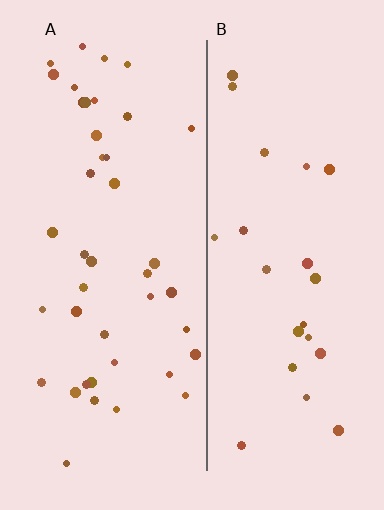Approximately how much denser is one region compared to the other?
Approximately 1.8× — region A over region B.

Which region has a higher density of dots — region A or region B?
A (the left).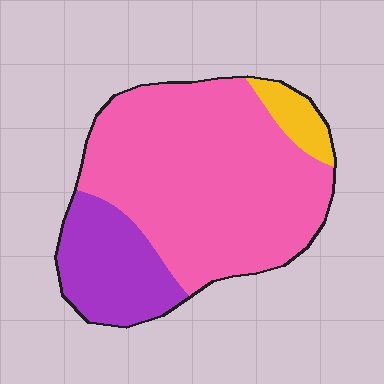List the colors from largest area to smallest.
From largest to smallest: pink, purple, yellow.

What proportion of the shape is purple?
Purple covers 22% of the shape.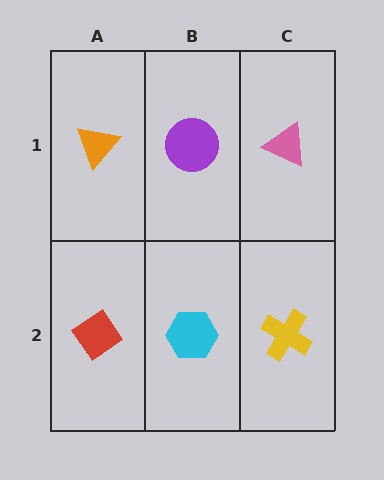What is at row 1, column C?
A pink triangle.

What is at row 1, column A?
An orange triangle.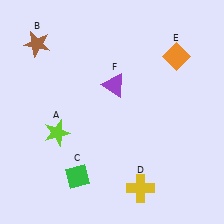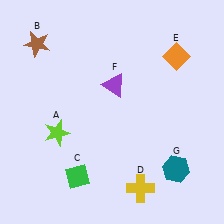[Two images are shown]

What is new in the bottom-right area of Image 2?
A teal hexagon (G) was added in the bottom-right area of Image 2.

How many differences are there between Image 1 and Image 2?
There is 1 difference between the two images.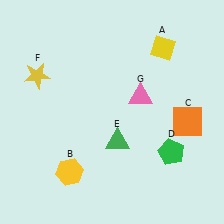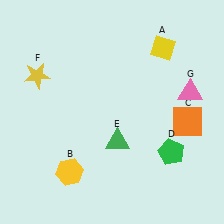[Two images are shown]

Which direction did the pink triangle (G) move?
The pink triangle (G) moved right.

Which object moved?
The pink triangle (G) moved right.